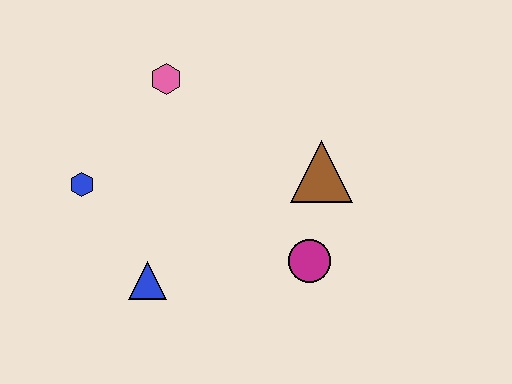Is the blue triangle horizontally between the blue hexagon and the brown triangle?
Yes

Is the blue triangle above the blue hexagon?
No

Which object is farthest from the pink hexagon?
The magenta circle is farthest from the pink hexagon.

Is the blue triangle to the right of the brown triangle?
No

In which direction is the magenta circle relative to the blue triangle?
The magenta circle is to the right of the blue triangle.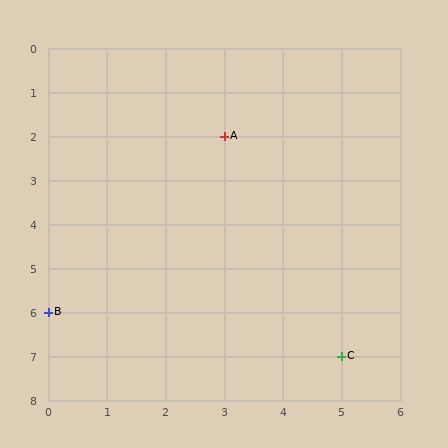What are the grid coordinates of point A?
Point A is at grid coordinates (3, 2).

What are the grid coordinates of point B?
Point B is at grid coordinates (0, 6).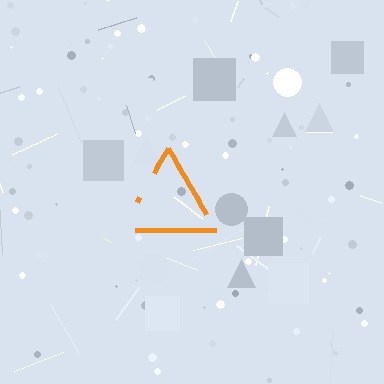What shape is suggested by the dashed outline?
The dashed outline suggests a triangle.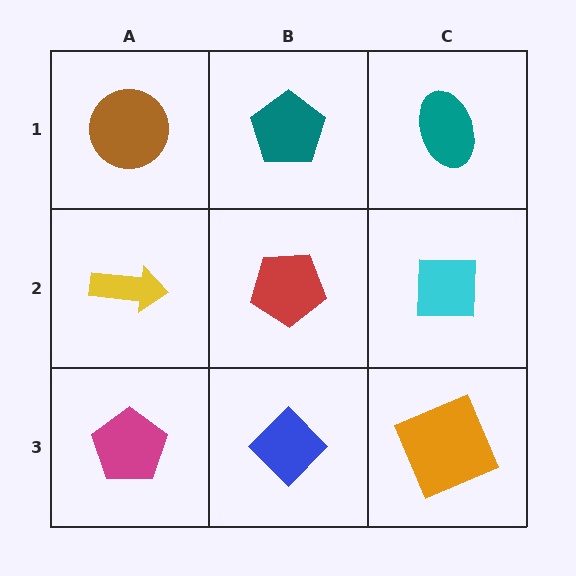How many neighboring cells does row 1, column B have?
3.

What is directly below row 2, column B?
A blue diamond.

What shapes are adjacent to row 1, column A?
A yellow arrow (row 2, column A), a teal pentagon (row 1, column B).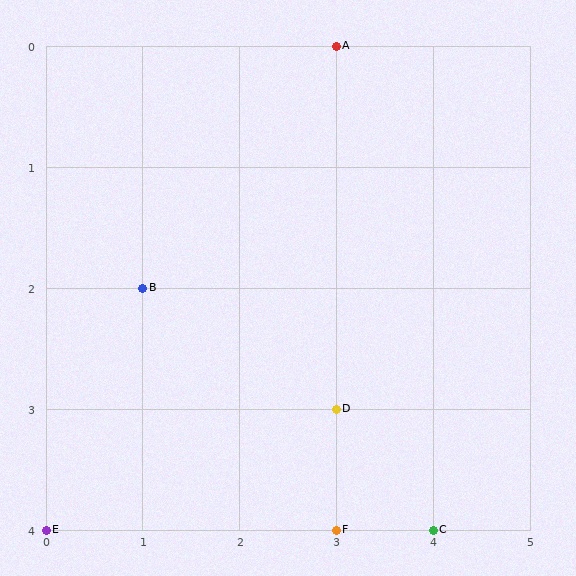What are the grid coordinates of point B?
Point B is at grid coordinates (1, 2).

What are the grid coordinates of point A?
Point A is at grid coordinates (3, 0).